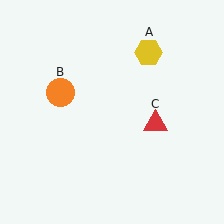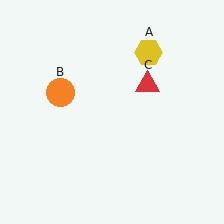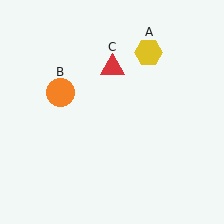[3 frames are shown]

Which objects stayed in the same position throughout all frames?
Yellow hexagon (object A) and orange circle (object B) remained stationary.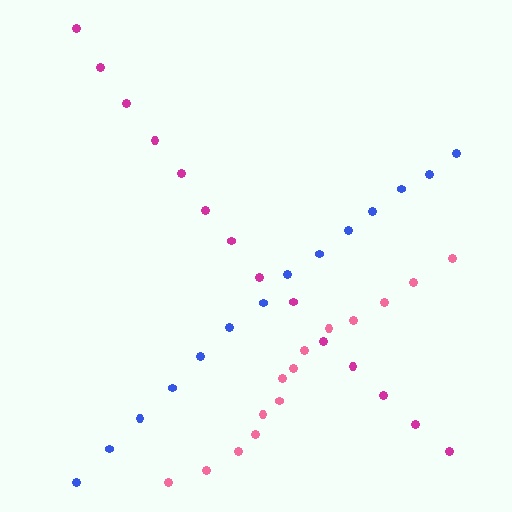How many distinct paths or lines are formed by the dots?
There are 3 distinct paths.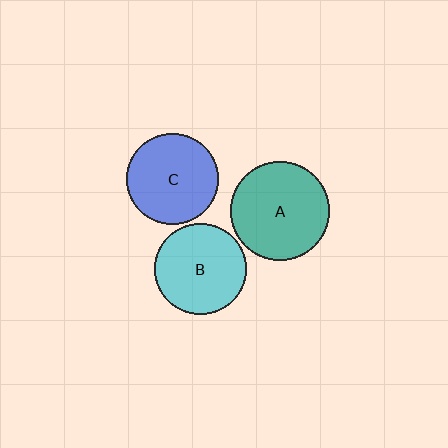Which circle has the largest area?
Circle A (teal).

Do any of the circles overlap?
No, none of the circles overlap.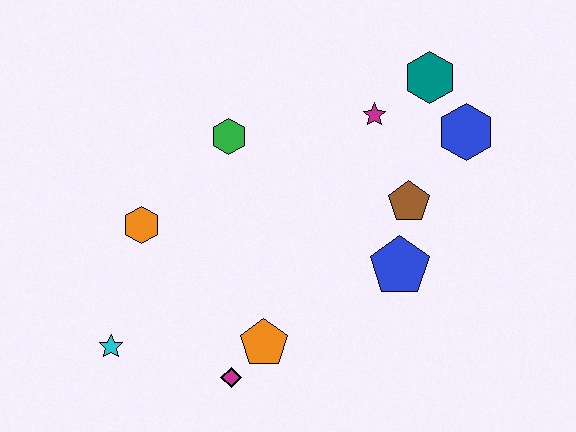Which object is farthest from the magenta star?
The cyan star is farthest from the magenta star.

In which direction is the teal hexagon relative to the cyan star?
The teal hexagon is to the right of the cyan star.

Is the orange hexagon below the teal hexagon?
Yes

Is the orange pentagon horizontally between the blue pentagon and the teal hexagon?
No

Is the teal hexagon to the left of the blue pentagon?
No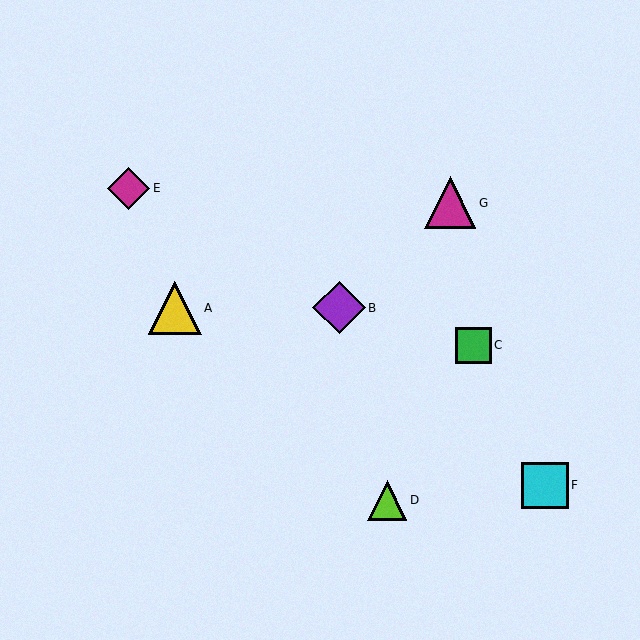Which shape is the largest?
The yellow triangle (labeled A) is the largest.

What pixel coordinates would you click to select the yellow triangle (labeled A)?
Click at (175, 308) to select the yellow triangle A.